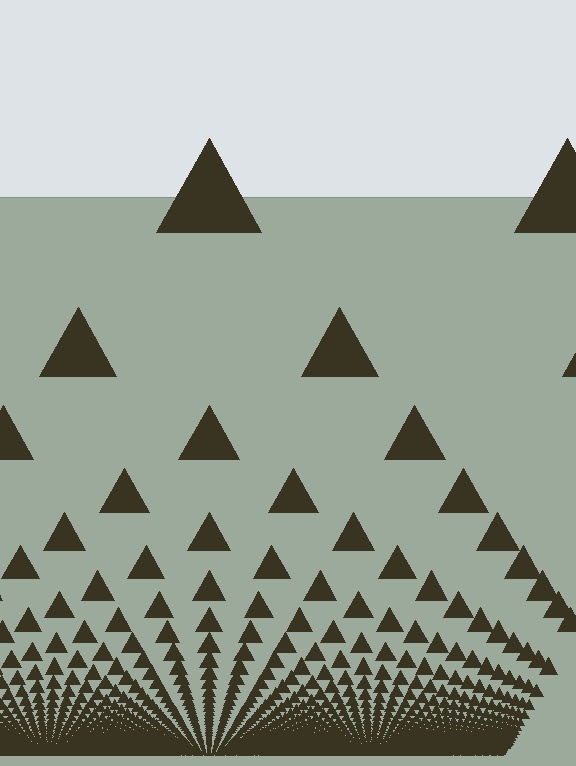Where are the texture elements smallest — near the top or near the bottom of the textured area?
Near the bottom.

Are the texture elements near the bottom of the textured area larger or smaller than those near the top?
Smaller. The gradient is inverted — elements near the bottom are smaller and denser.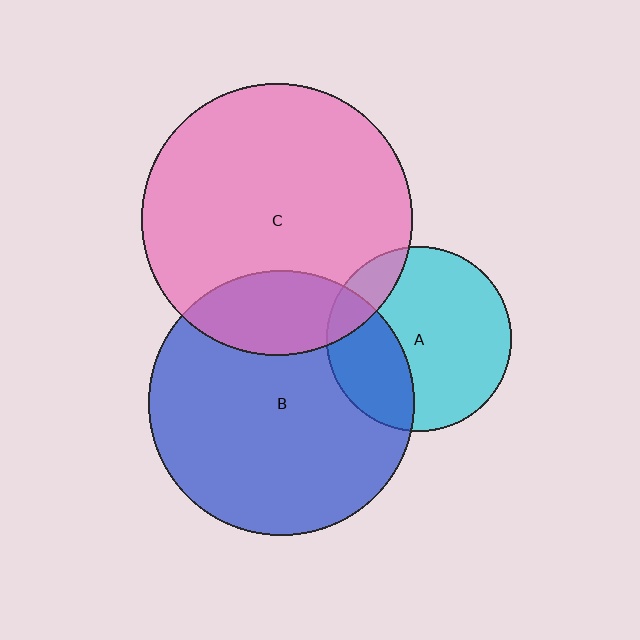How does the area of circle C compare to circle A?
Approximately 2.2 times.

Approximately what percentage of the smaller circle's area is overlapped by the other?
Approximately 30%.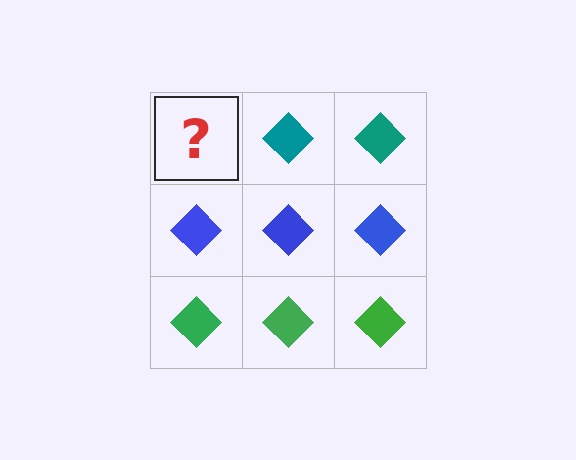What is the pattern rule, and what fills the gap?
The rule is that each row has a consistent color. The gap should be filled with a teal diamond.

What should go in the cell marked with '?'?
The missing cell should contain a teal diamond.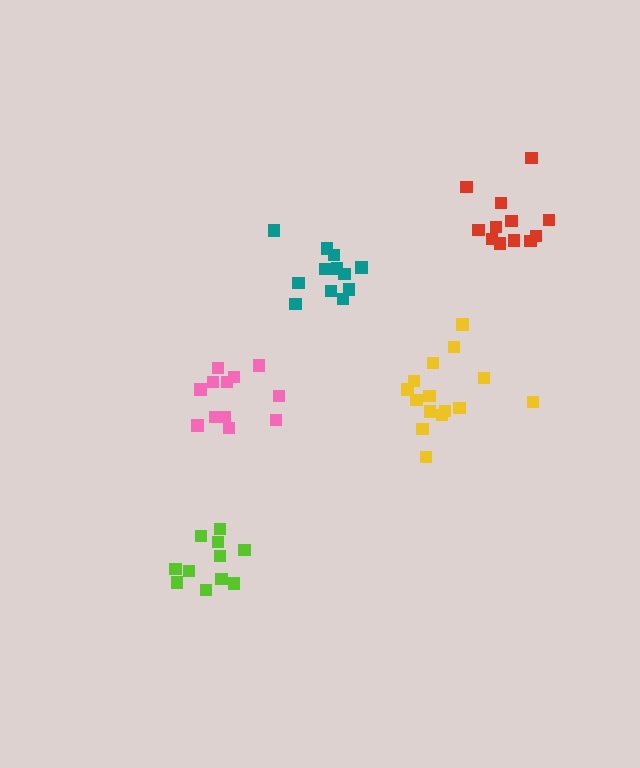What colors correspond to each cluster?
The clusters are colored: red, pink, yellow, teal, lime.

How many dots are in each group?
Group 1: 12 dots, Group 2: 12 dots, Group 3: 15 dots, Group 4: 12 dots, Group 5: 11 dots (62 total).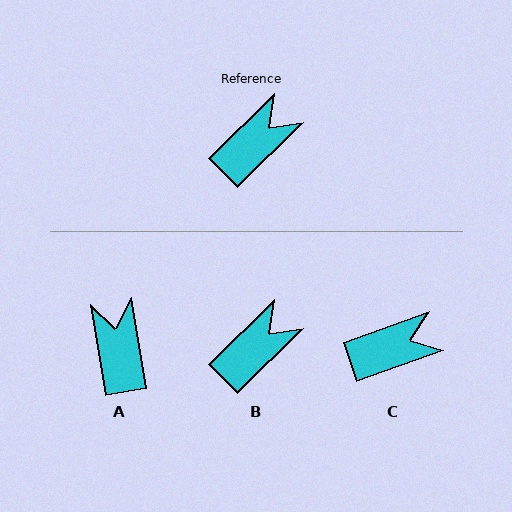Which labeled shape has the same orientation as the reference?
B.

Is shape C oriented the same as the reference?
No, it is off by about 25 degrees.